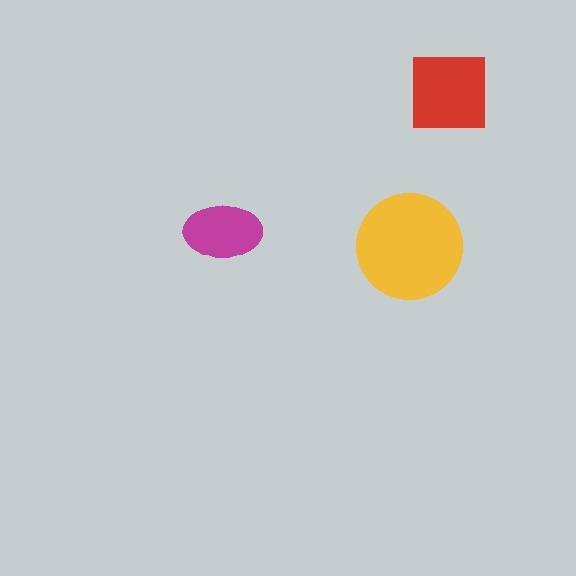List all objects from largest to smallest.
The yellow circle, the red square, the magenta ellipse.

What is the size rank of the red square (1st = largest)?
2nd.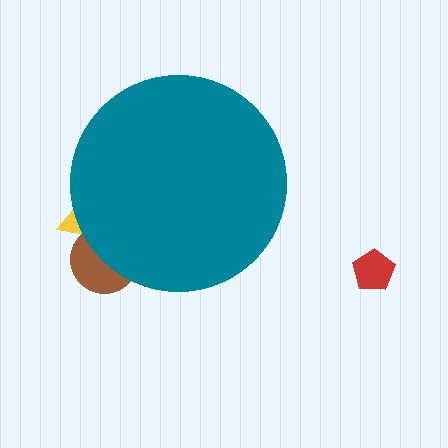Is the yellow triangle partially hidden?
Yes, the yellow triangle is partially hidden behind the teal circle.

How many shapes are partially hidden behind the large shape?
2 shapes are partially hidden.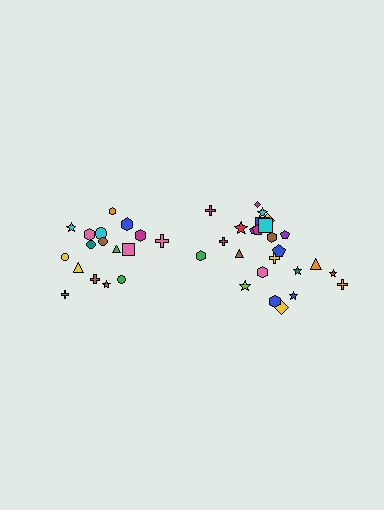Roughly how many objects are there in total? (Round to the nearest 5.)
Roughly 45 objects in total.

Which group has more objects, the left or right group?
The right group.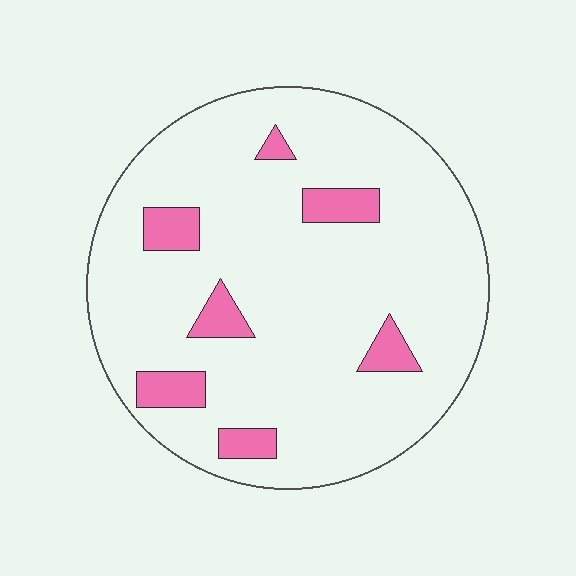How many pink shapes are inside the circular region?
7.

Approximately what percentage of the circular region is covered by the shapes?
Approximately 10%.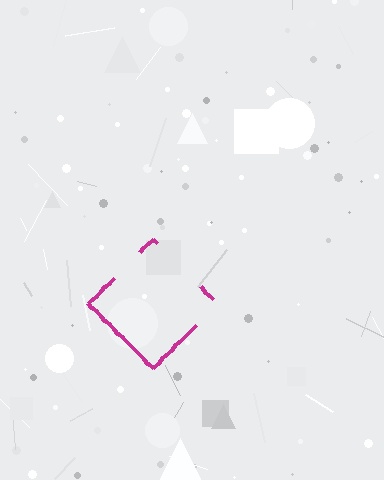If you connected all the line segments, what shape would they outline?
They would outline a diamond.